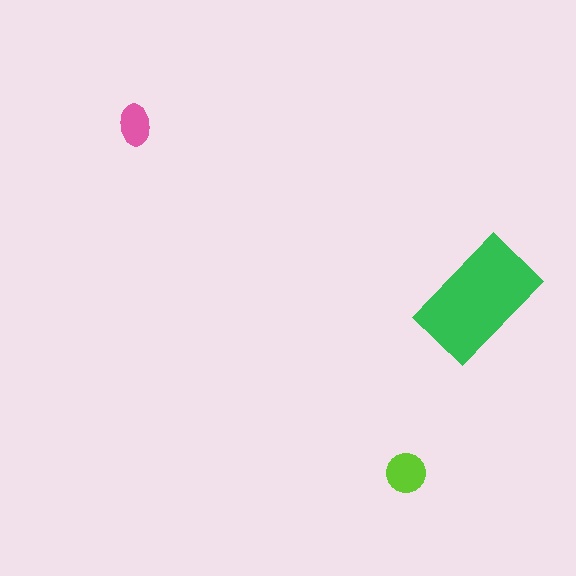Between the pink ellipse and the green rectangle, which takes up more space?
The green rectangle.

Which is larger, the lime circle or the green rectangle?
The green rectangle.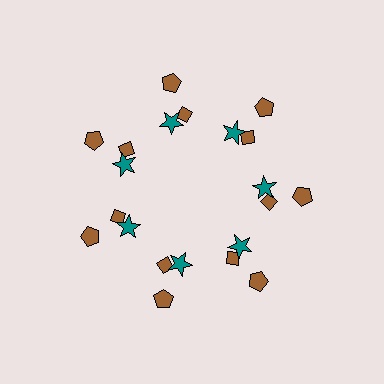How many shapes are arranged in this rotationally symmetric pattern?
There are 21 shapes, arranged in 7 groups of 3.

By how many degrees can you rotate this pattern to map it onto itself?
The pattern maps onto itself every 51 degrees of rotation.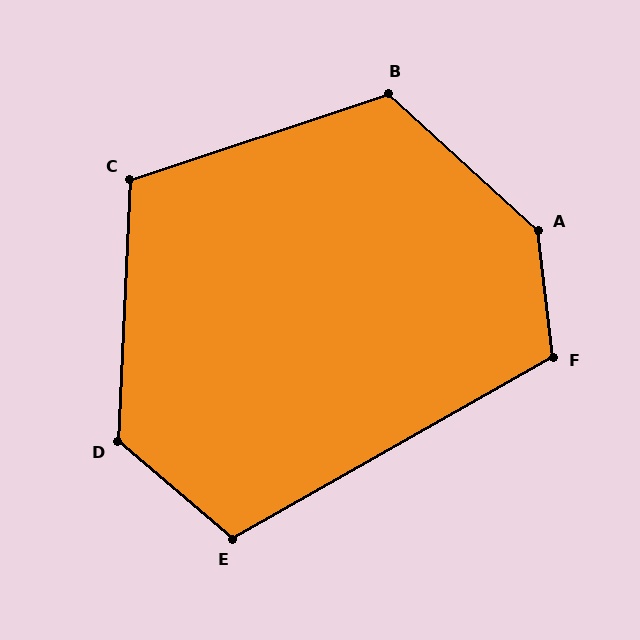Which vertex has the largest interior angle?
A, at approximately 139 degrees.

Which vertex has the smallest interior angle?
E, at approximately 110 degrees.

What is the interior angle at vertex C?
Approximately 111 degrees (obtuse).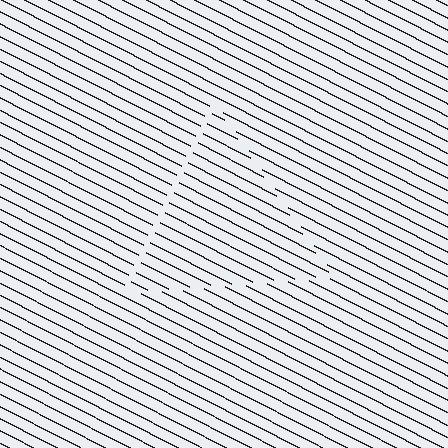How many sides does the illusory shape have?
3 sides — the line-ends trace a triangle.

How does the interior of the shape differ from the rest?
The interior of the shape contains the same grating, shifted by half a period — the contour is defined by the phase discontinuity where line-ends from the inner and outer gratings abut.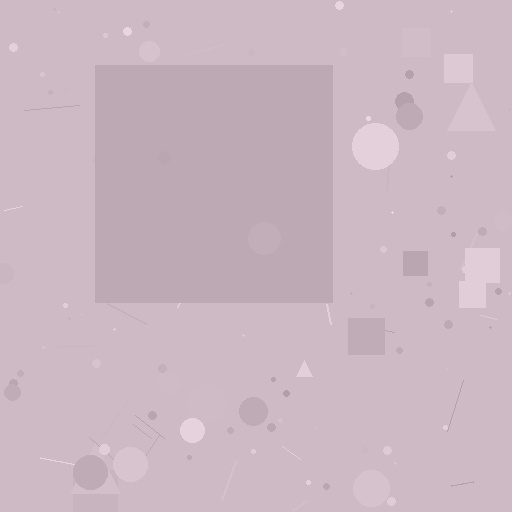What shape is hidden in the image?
A square is hidden in the image.